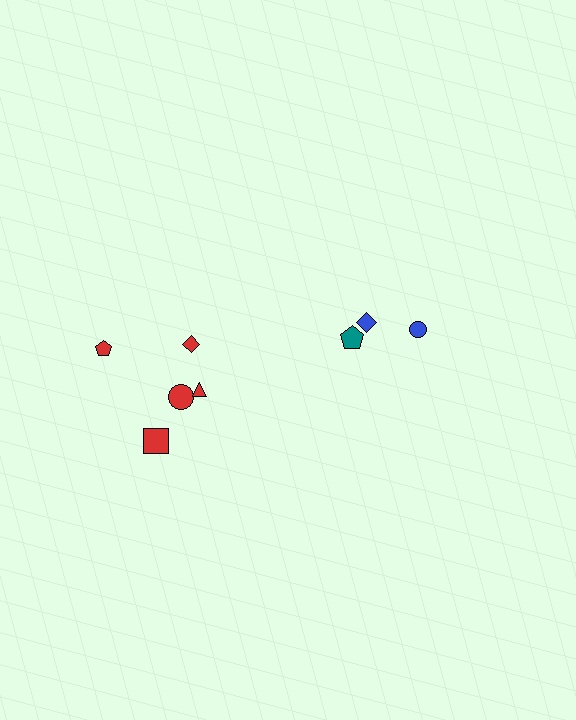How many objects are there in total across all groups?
There are 8 objects.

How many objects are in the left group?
There are 5 objects.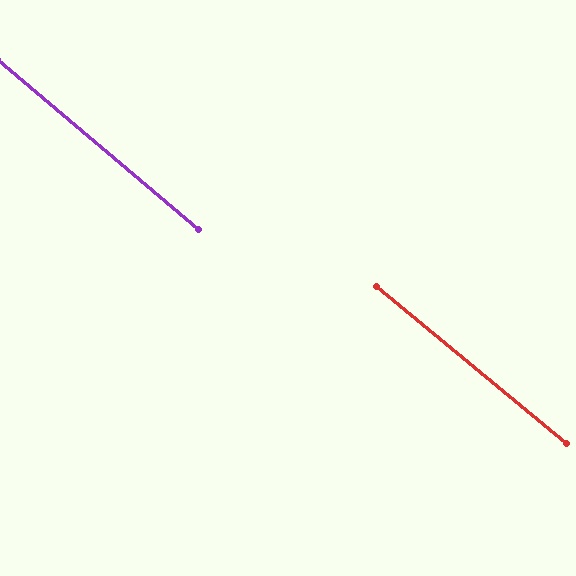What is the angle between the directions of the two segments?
Approximately 0 degrees.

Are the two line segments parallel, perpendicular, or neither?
Parallel — their directions differ by only 0.4°.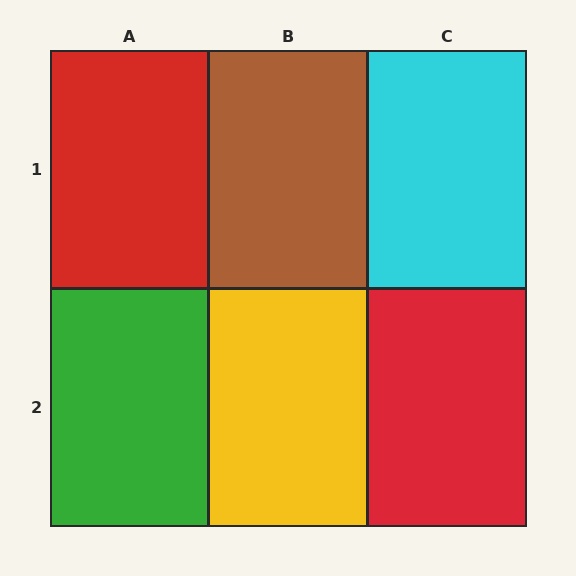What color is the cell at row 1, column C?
Cyan.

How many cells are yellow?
1 cell is yellow.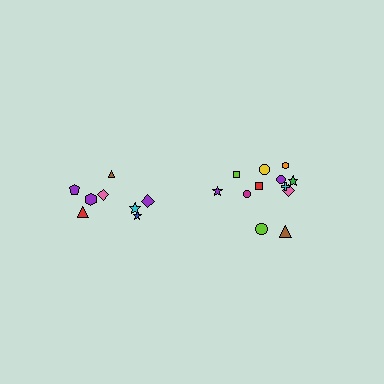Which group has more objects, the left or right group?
The right group.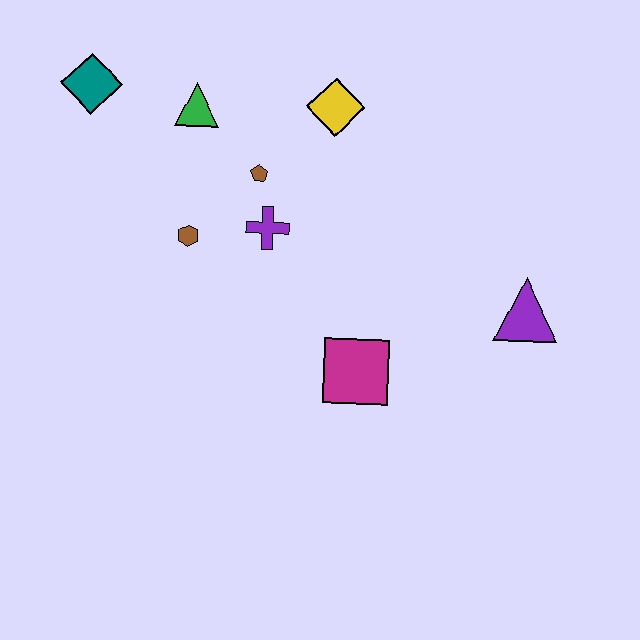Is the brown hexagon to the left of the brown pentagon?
Yes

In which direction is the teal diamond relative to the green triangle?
The teal diamond is to the left of the green triangle.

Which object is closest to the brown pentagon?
The purple cross is closest to the brown pentagon.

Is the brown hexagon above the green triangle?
No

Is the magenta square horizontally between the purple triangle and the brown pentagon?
Yes